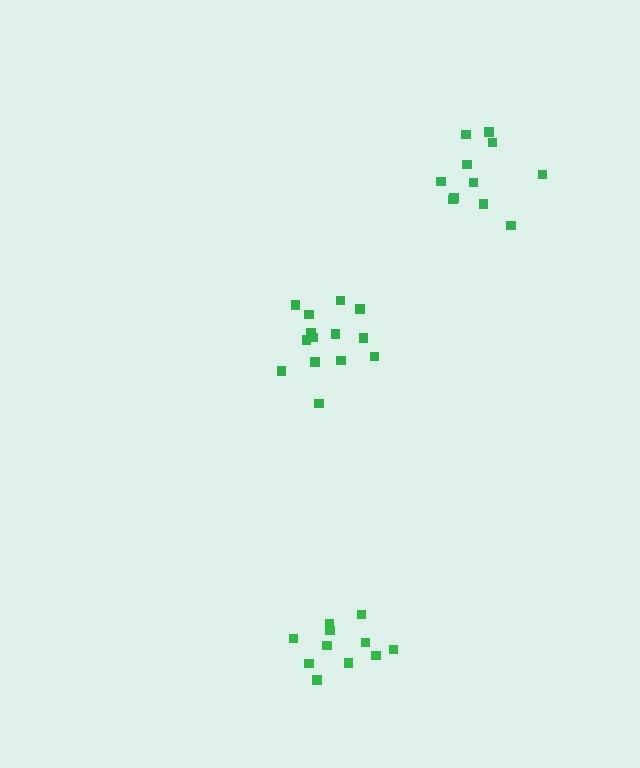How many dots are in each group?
Group 1: 11 dots, Group 2: 14 dots, Group 3: 11 dots (36 total).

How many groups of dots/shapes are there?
There are 3 groups.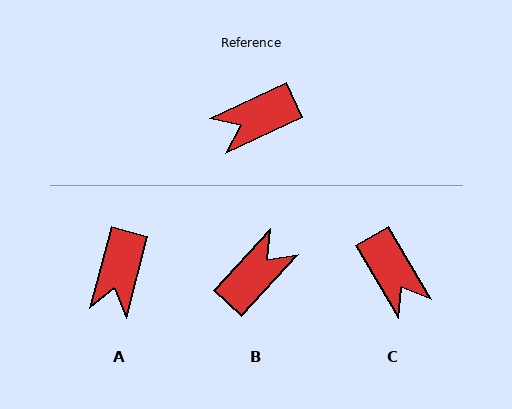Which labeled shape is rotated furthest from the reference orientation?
B, about 157 degrees away.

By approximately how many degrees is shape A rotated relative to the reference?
Approximately 50 degrees counter-clockwise.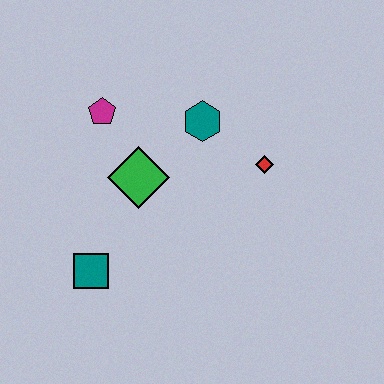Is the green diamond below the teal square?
No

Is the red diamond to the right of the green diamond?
Yes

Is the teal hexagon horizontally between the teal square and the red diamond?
Yes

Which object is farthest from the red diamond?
The teal square is farthest from the red diamond.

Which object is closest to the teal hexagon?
The red diamond is closest to the teal hexagon.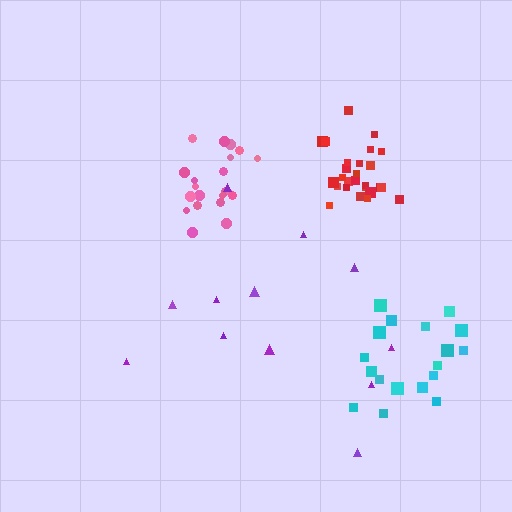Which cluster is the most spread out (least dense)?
Purple.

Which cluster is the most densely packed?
Red.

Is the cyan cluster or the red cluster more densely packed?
Red.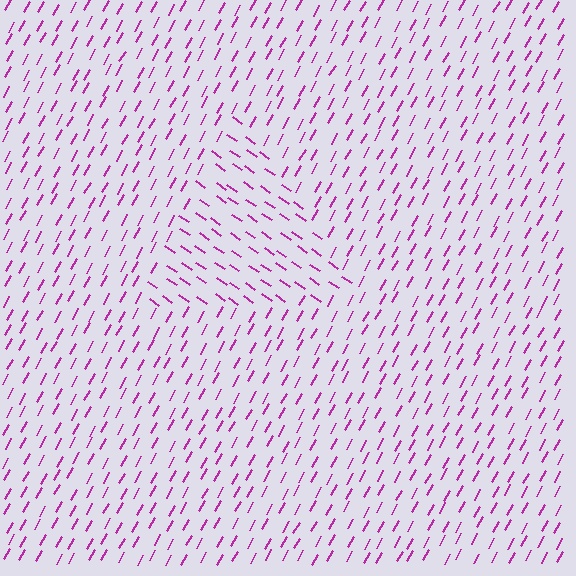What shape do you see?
I see a triangle.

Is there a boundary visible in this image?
Yes, there is a texture boundary formed by a change in line orientation.